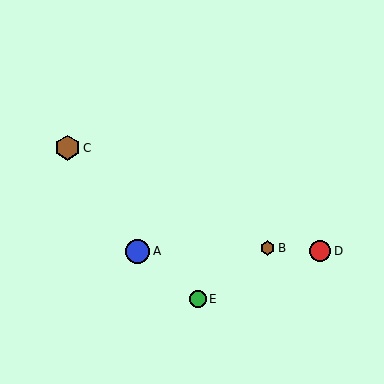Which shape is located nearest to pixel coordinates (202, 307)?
The green circle (labeled E) at (198, 299) is nearest to that location.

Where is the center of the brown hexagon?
The center of the brown hexagon is at (67, 148).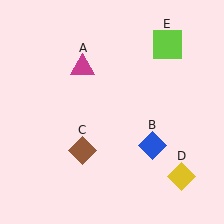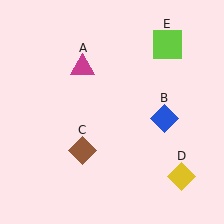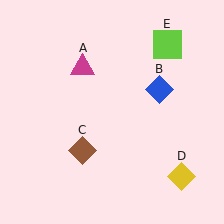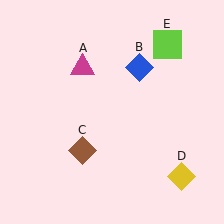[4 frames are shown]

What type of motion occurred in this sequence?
The blue diamond (object B) rotated counterclockwise around the center of the scene.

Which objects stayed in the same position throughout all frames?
Magenta triangle (object A) and brown diamond (object C) and yellow diamond (object D) and lime square (object E) remained stationary.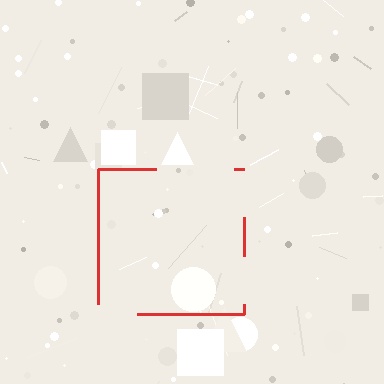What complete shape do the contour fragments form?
The contour fragments form a square.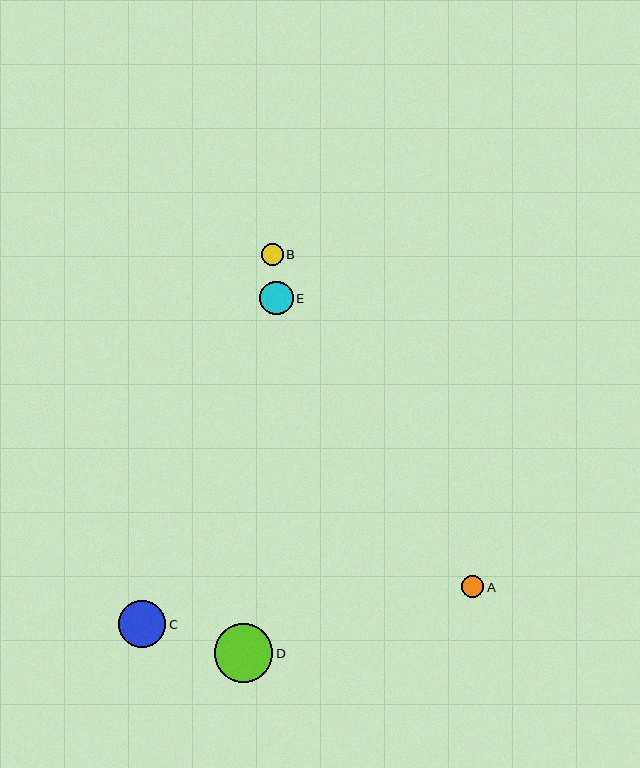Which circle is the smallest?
Circle B is the smallest with a size of approximately 21 pixels.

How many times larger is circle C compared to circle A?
Circle C is approximately 2.1 times the size of circle A.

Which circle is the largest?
Circle D is the largest with a size of approximately 59 pixels.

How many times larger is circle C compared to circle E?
Circle C is approximately 1.4 times the size of circle E.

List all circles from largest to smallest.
From largest to smallest: D, C, E, A, B.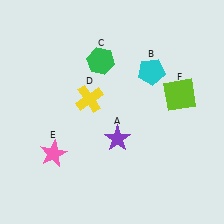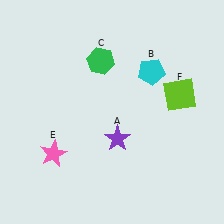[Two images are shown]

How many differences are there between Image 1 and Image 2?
There is 1 difference between the two images.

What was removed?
The yellow cross (D) was removed in Image 2.